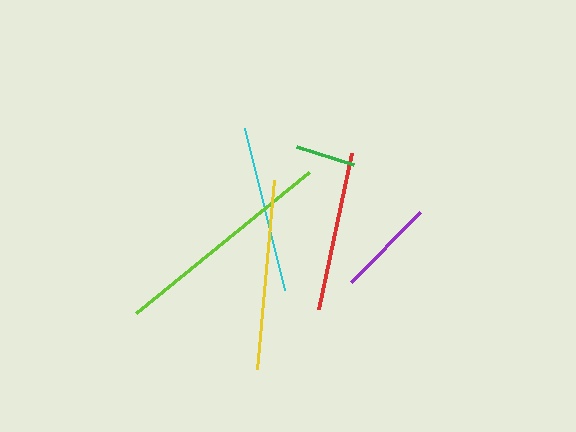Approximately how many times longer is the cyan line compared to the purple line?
The cyan line is approximately 1.7 times the length of the purple line.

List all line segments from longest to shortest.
From longest to shortest: lime, yellow, cyan, red, purple, green.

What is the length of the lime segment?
The lime segment is approximately 224 pixels long.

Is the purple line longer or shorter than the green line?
The purple line is longer than the green line.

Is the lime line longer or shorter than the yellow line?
The lime line is longer than the yellow line.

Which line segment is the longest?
The lime line is the longest at approximately 224 pixels.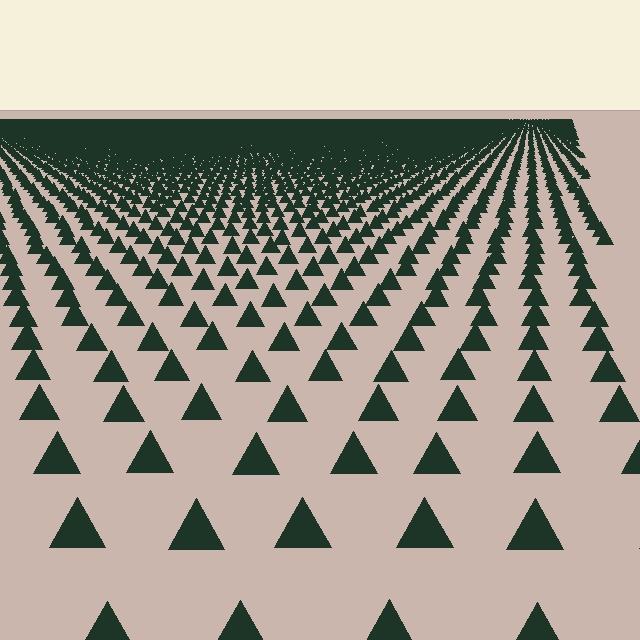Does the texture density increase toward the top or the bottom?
Density increases toward the top.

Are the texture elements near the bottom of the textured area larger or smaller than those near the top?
Larger. Near the bottom, elements are closer to the viewer and appear at a bigger on-screen size.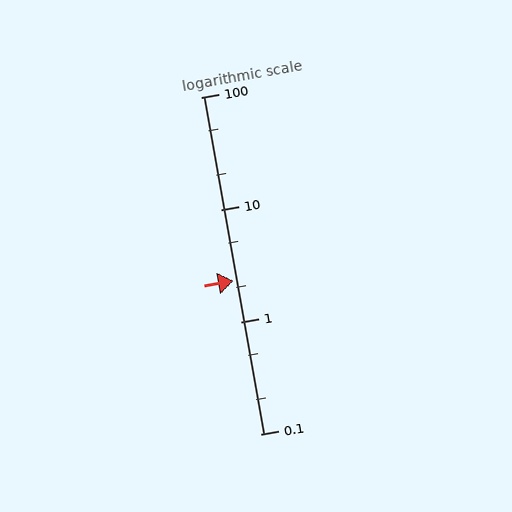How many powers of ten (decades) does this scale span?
The scale spans 3 decades, from 0.1 to 100.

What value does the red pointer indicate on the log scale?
The pointer indicates approximately 2.3.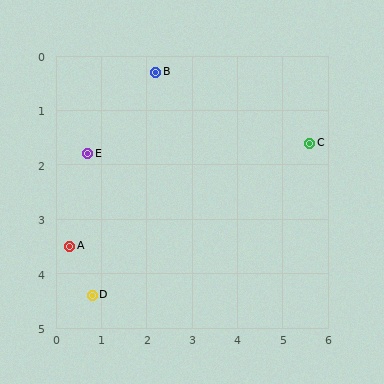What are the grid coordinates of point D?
Point D is at approximately (0.8, 4.4).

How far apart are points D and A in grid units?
Points D and A are about 1.0 grid units apart.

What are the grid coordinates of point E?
Point E is at approximately (0.7, 1.8).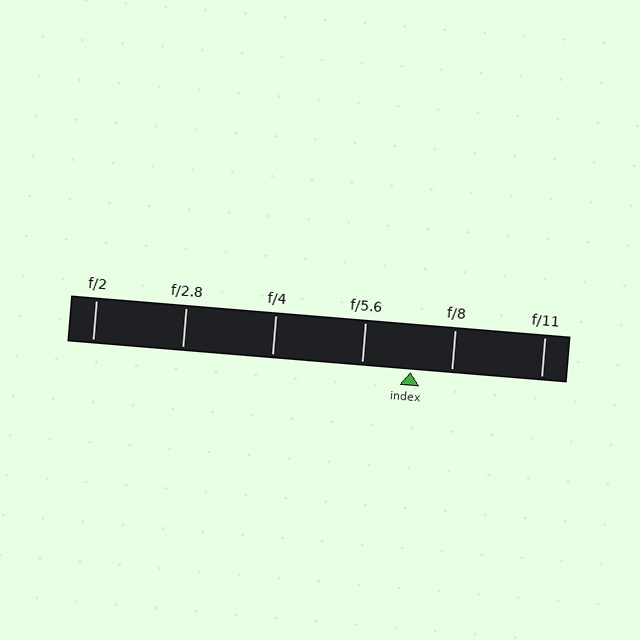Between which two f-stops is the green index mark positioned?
The index mark is between f/5.6 and f/8.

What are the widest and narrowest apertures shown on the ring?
The widest aperture shown is f/2 and the narrowest is f/11.